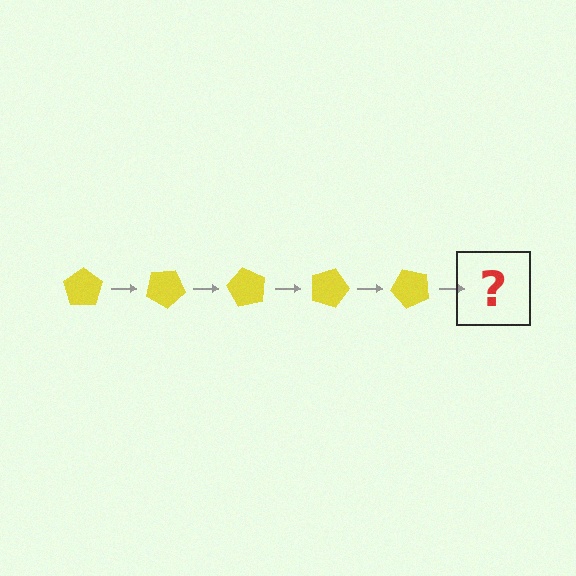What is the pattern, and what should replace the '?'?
The pattern is that the pentagon rotates 30 degrees each step. The '?' should be a yellow pentagon rotated 150 degrees.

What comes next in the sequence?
The next element should be a yellow pentagon rotated 150 degrees.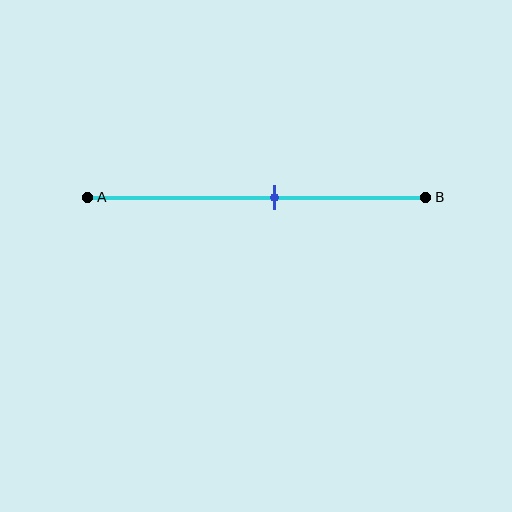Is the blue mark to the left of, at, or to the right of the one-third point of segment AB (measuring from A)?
The blue mark is to the right of the one-third point of segment AB.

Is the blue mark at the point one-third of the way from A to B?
No, the mark is at about 55% from A, not at the 33% one-third point.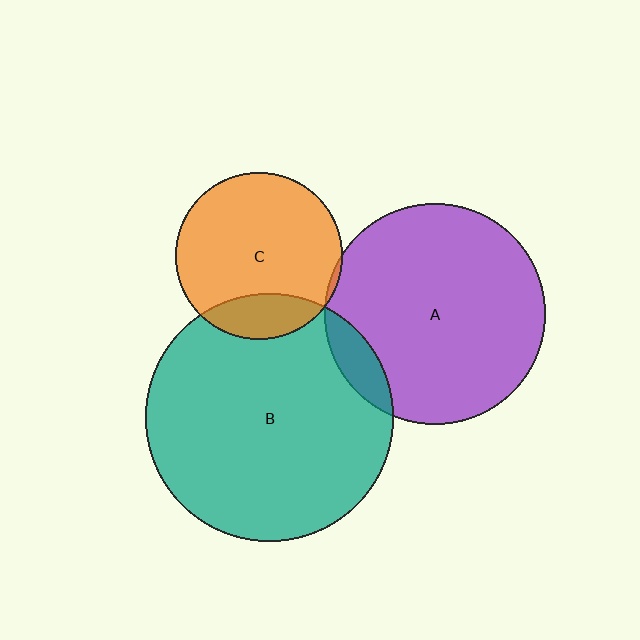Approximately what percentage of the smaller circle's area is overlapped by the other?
Approximately 10%.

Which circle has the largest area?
Circle B (teal).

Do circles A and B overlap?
Yes.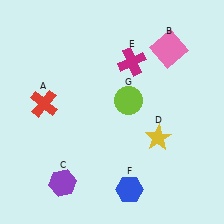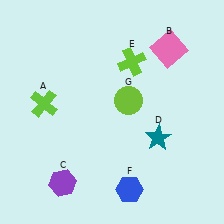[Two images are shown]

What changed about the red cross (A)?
In Image 1, A is red. In Image 2, it changed to lime.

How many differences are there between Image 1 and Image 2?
There are 3 differences between the two images.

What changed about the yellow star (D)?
In Image 1, D is yellow. In Image 2, it changed to teal.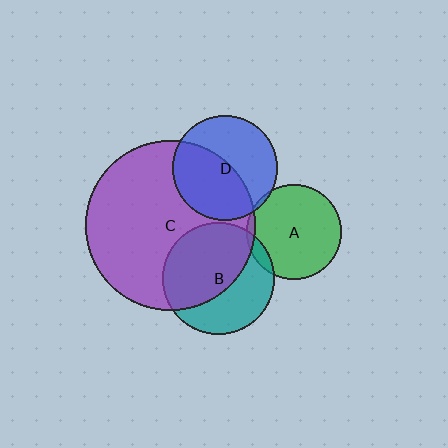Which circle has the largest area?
Circle C (purple).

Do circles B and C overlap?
Yes.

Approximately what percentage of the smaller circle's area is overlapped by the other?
Approximately 55%.